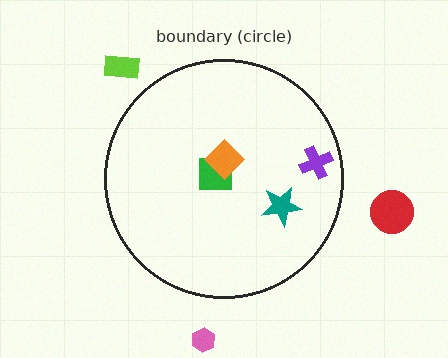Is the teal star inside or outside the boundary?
Inside.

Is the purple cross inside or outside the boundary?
Inside.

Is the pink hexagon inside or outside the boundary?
Outside.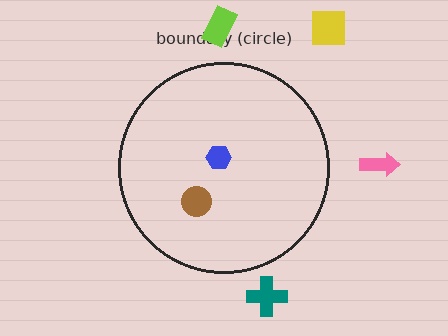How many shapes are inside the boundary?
2 inside, 4 outside.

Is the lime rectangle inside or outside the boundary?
Outside.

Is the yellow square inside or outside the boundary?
Outside.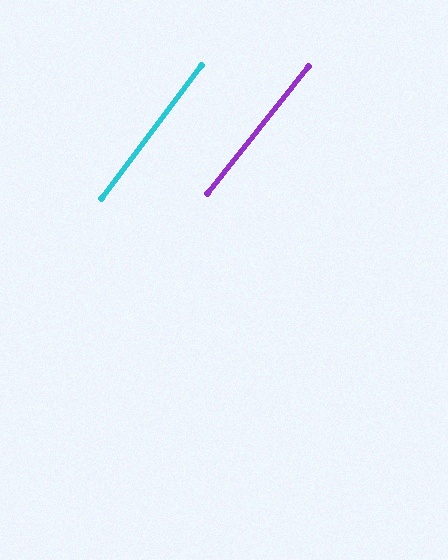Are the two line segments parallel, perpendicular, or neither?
Parallel — their directions differ by only 1.6°.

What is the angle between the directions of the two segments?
Approximately 2 degrees.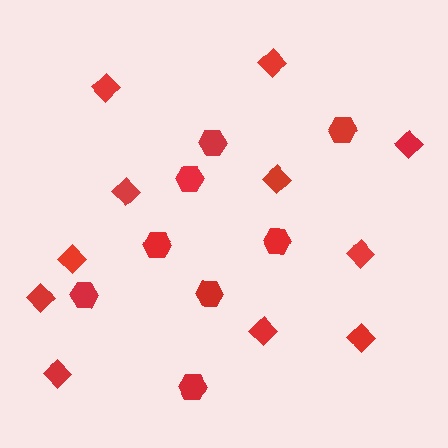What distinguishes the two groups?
There are 2 groups: one group of hexagons (8) and one group of diamonds (11).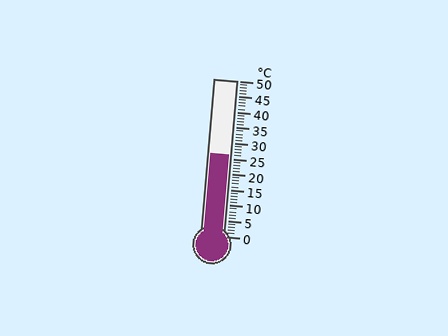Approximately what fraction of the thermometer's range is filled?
The thermometer is filled to approximately 50% of its range.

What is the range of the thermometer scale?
The thermometer scale ranges from 0°C to 50°C.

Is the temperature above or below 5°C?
The temperature is above 5°C.